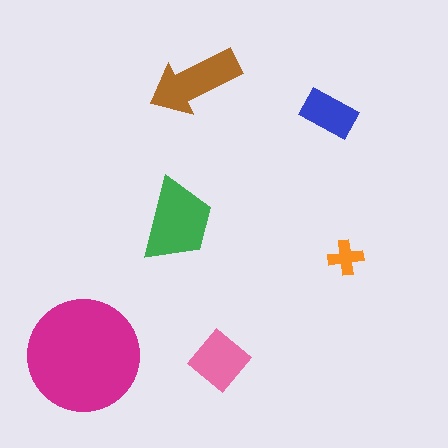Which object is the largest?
The magenta circle.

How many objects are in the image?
There are 6 objects in the image.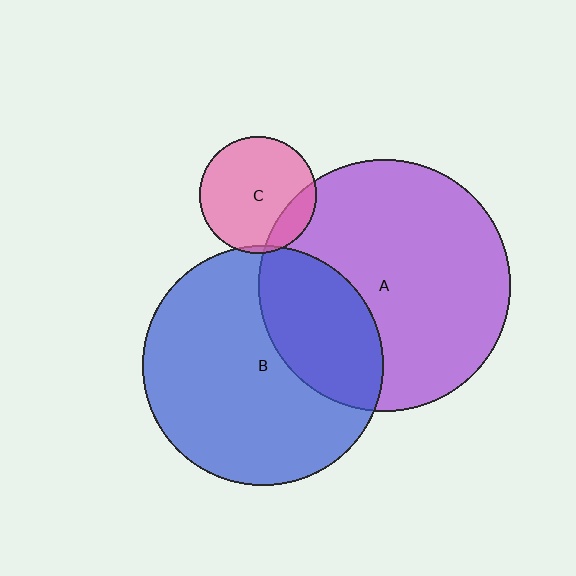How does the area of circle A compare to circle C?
Approximately 4.6 times.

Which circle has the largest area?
Circle A (purple).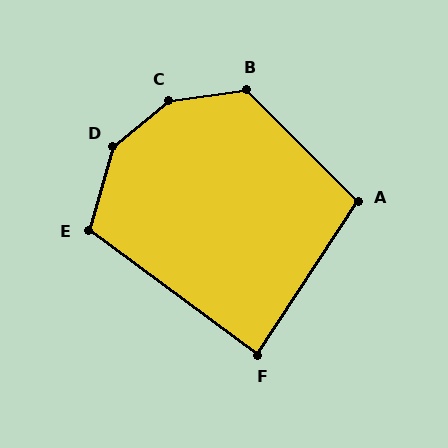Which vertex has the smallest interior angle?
F, at approximately 87 degrees.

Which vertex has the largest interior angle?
C, at approximately 148 degrees.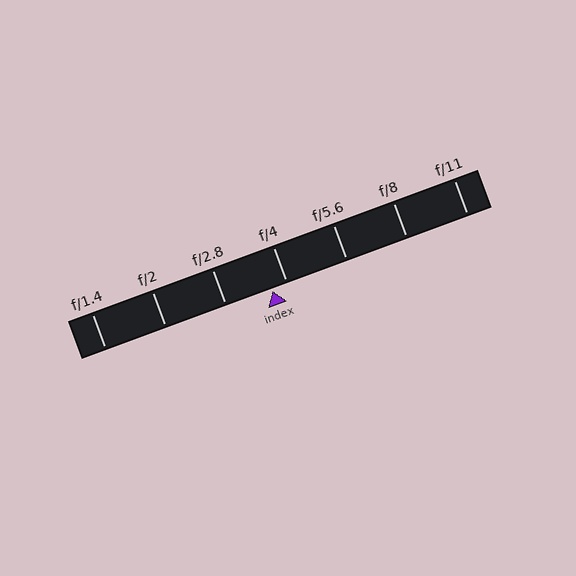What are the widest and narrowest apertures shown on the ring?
The widest aperture shown is f/1.4 and the narrowest is f/11.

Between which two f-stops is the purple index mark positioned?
The index mark is between f/2.8 and f/4.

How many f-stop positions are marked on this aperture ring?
There are 7 f-stop positions marked.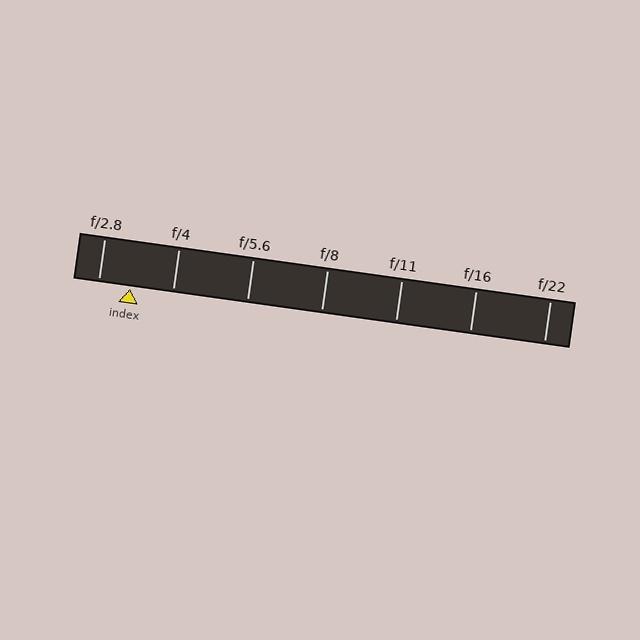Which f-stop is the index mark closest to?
The index mark is closest to f/2.8.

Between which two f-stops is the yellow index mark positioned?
The index mark is between f/2.8 and f/4.